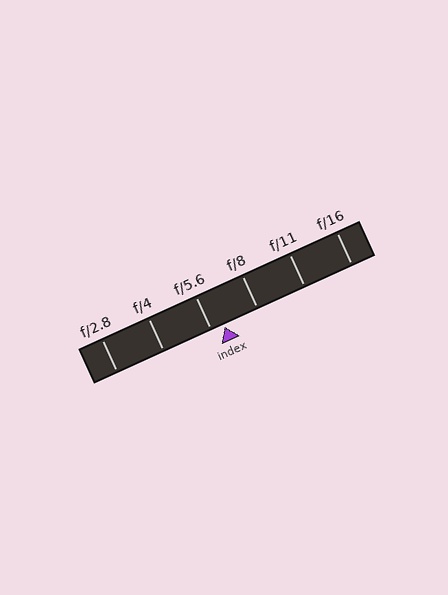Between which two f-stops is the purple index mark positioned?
The index mark is between f/5.6 and f/8.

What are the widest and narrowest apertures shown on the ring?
The widest aperture shown is f/2.8 and the narrowest is f/16.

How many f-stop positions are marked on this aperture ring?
There are 6 f-stop positions marked.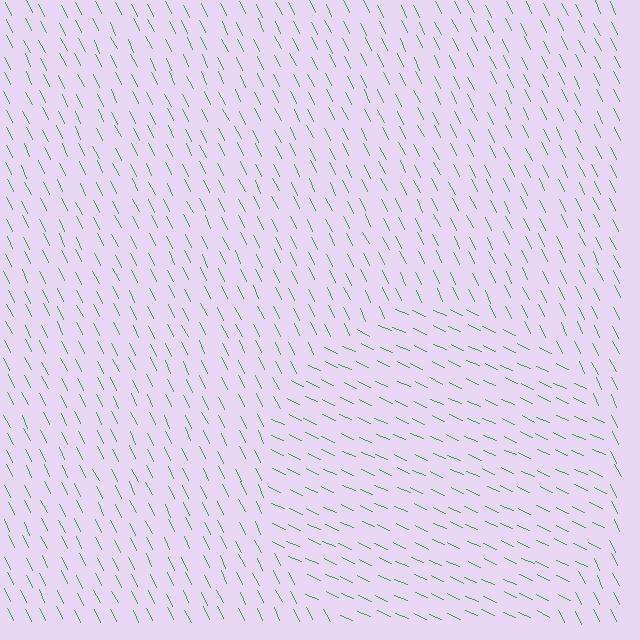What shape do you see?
I see a circle.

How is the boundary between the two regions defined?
The boundary is defined purely by a change in line orientation (approximately 39 degrees difference). All lines are the same color and thickness.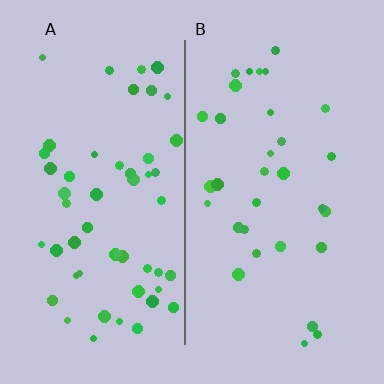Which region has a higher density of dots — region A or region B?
A (the left).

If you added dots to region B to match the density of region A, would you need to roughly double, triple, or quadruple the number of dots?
Approximately double.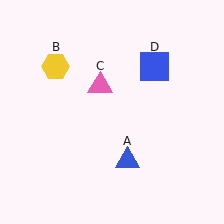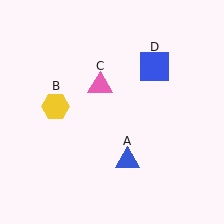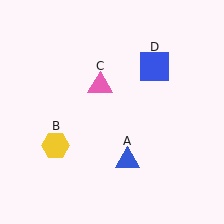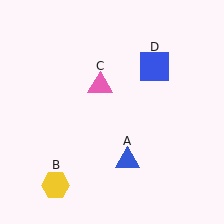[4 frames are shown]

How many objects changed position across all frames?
1 object changed position: yellow hexagon (object B).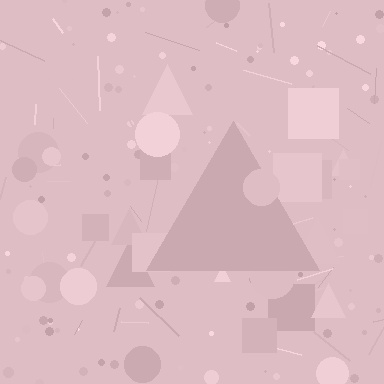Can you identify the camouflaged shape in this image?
The camouflaged shape is a triangle.